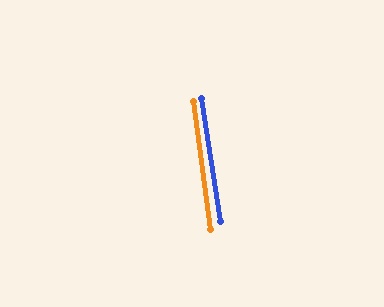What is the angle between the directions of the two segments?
Approximately 1 degree.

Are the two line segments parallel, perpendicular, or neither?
Parallel — their directions differ by only 1.2°.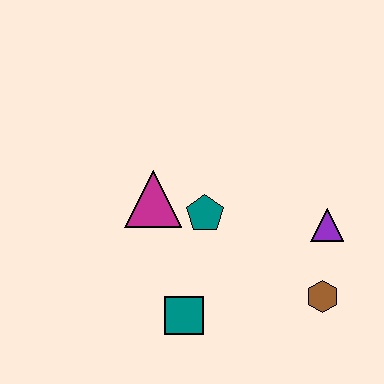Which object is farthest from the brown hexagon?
The magenta triangle is farthest from the brown hexagon.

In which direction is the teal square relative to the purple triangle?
The teal square is to the left of the purple triangle.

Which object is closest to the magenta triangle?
The teal pentagon is closest to the magenta triangle.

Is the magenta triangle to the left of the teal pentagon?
Yes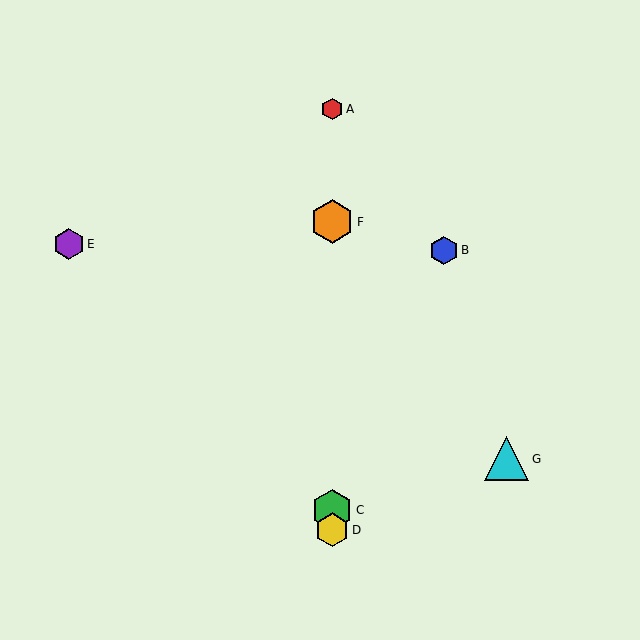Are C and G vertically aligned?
No, C is at x≈332 and G is at x≈507.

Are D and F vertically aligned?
Yes, both are at x≈332.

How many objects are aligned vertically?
4 objects (A, C, D, F) are aligned vertically.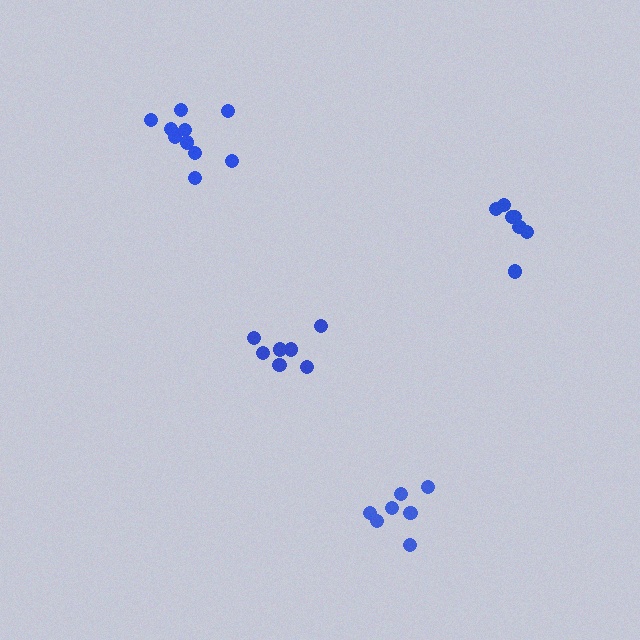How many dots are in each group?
Group 1: 7 dots, Group 2: 7 dots, Group 3: 10 dots, Group 4: 7 dots (31 total).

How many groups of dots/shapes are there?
There are 4 groups.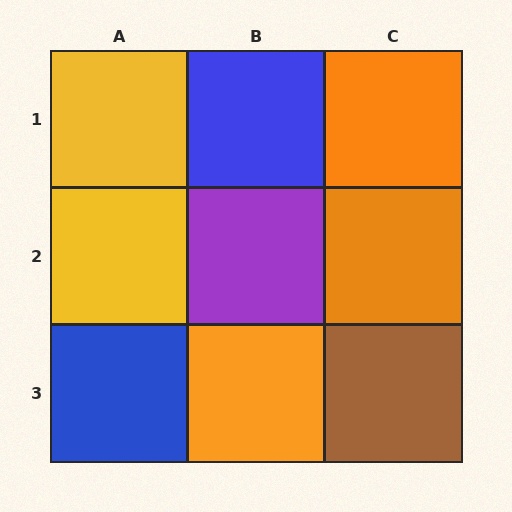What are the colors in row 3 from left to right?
Blue, orange, brown.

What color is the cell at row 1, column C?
Orange.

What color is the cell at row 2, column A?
Yellow.